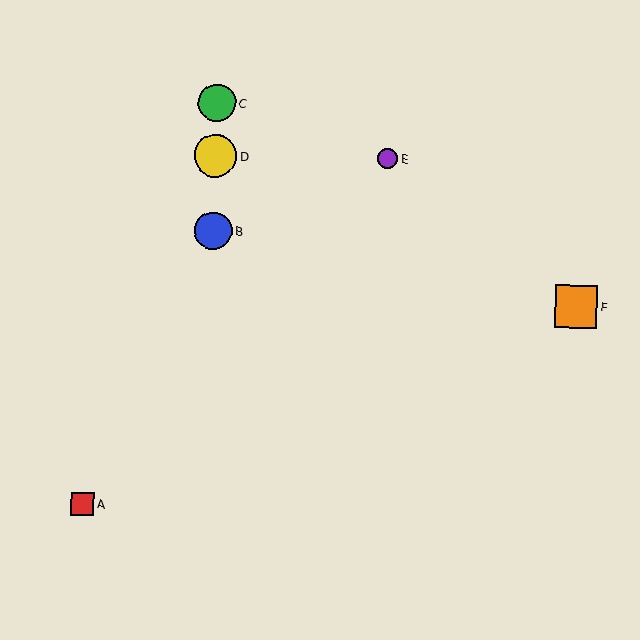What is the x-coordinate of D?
Object D is at x≈215.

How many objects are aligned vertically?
3 objects (B, C, D) are aligned vertically.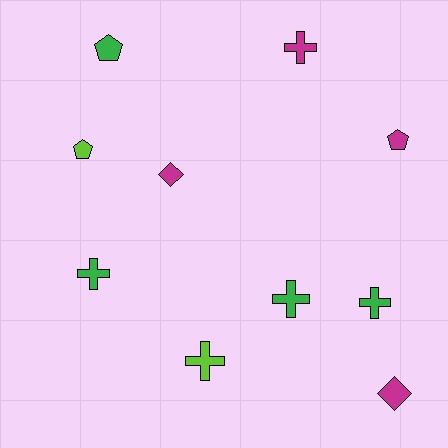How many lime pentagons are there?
There is 1 lime pentagon.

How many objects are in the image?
There are 10 objects.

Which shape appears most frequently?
Cross, with 5 objects.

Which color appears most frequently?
Green, with 4 objects.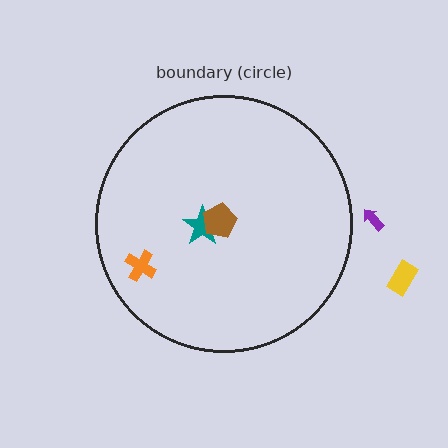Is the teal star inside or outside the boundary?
Inside.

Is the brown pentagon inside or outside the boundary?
Inside.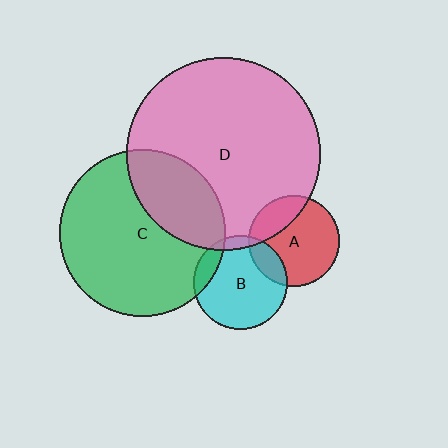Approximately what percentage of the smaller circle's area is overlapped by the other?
Approximately 5%.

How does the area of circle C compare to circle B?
Approximately 3.1 times.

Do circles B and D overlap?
Yes.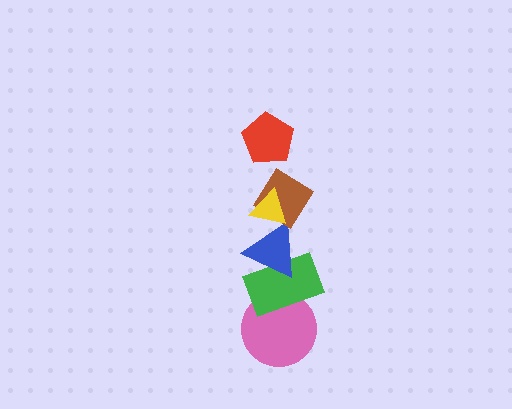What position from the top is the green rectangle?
The green rectangle is 5th from the top.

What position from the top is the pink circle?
The pink circle is 6th from the top.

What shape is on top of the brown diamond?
The yellow triangle is on top of the brown diamond.